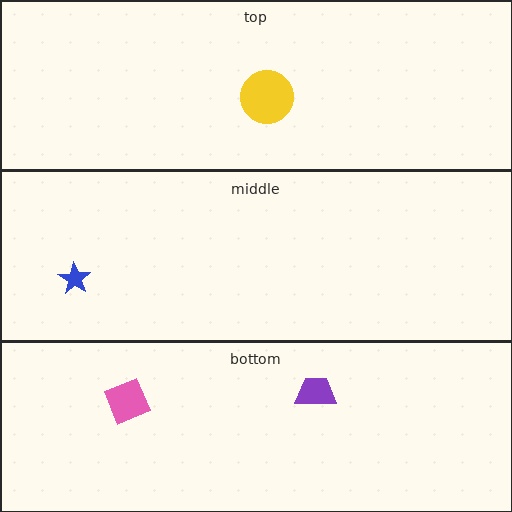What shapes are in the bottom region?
The pink diamond, the purple trapezoid.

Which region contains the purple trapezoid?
The bottom region.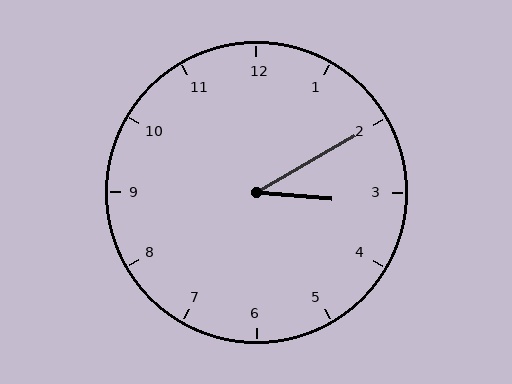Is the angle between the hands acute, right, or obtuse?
It is acute.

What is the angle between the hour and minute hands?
Approximately 35 degrees.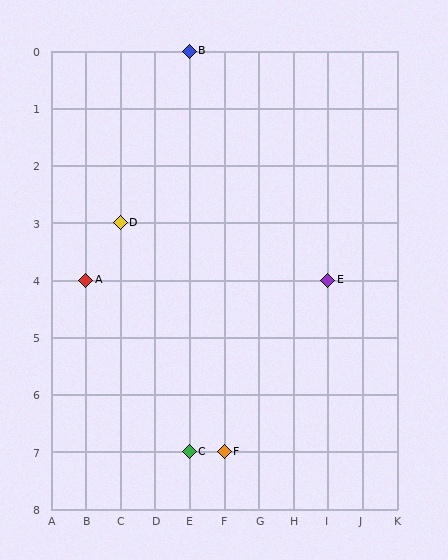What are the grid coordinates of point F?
Point F is at grid coordinates (F, 7).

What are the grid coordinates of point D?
Point D is at grid coordinates (C, 3).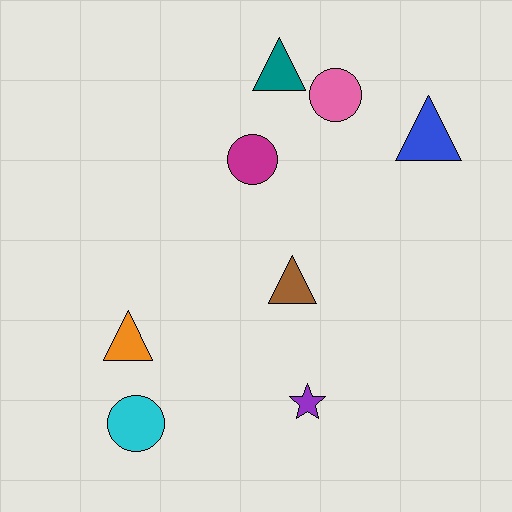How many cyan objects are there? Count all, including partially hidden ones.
There is 1 cyan object.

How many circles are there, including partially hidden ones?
There are 3 circles.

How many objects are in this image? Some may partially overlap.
There are 8 objects.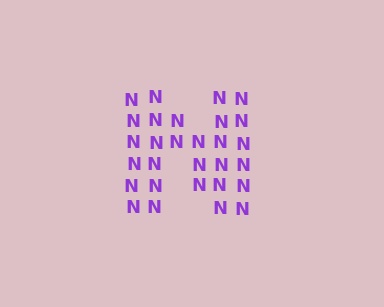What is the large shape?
The large shape is the letter N.